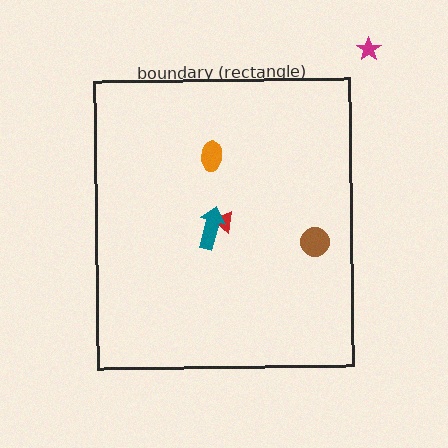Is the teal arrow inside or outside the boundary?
Inside.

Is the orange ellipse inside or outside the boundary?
Inside.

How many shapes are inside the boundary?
4 inside, 1 outside.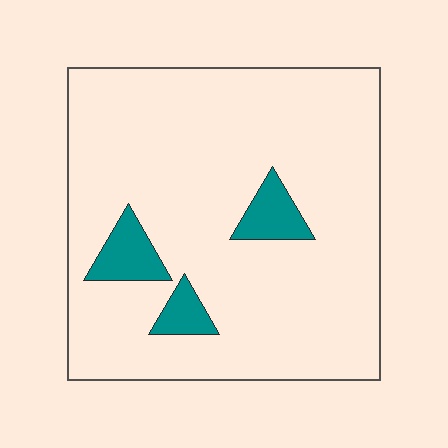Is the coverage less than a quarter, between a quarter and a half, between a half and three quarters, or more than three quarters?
Less than a quarter.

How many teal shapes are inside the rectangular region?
3.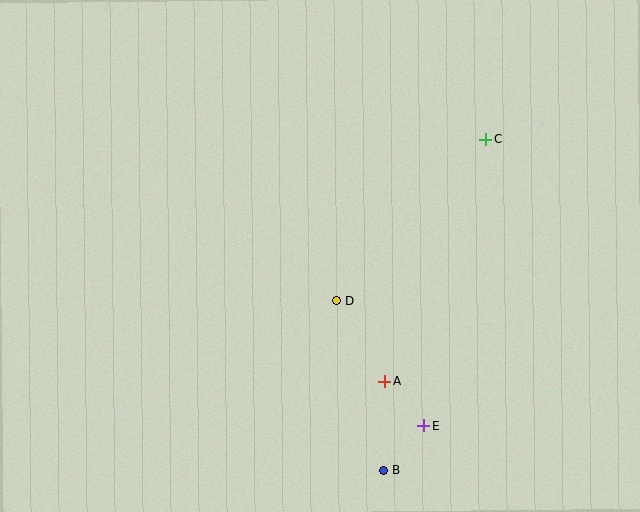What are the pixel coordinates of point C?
Point C is at (485, 140).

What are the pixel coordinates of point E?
Point E is at (424, 426).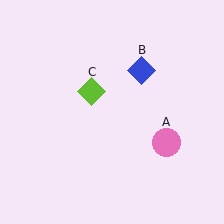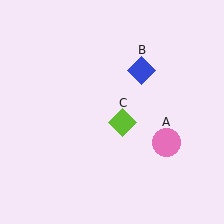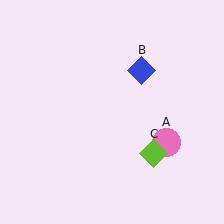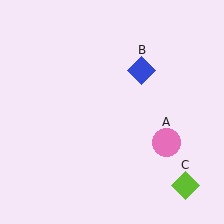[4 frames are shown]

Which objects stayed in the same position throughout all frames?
Pink circle (object A) and blue diamond (object B) remained stationary.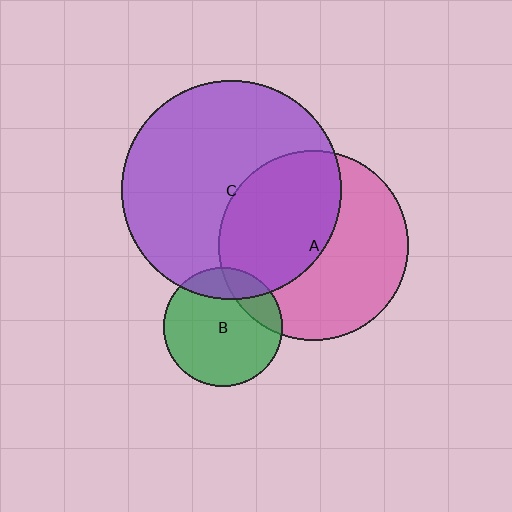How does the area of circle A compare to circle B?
Approximately 2.6 times.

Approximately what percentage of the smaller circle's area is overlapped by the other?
Approximately 45%.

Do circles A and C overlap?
Yes.